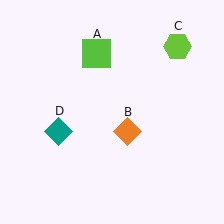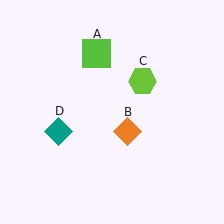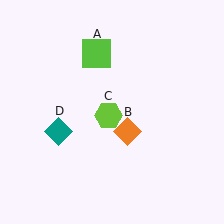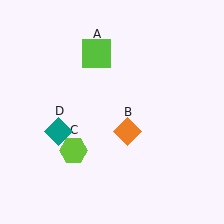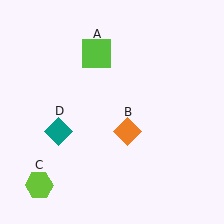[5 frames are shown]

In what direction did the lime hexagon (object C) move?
The lime hexagon (object C) moved down and to the left.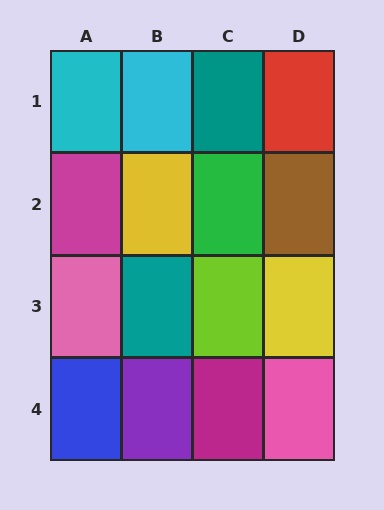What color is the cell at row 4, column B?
Purple.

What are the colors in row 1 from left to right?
Cyan, cyan, teal, red.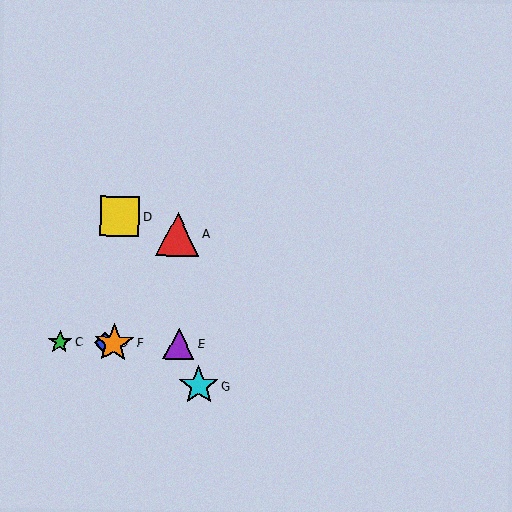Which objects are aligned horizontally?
Objects B, C, E, F are aligned horizontally.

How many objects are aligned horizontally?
4 objects (B, C, E, F) are aligned horizontally.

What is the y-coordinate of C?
Object C is at y≈342.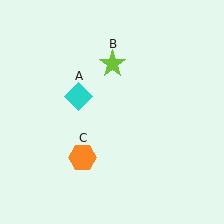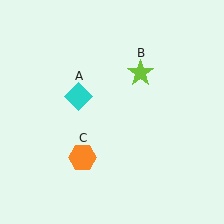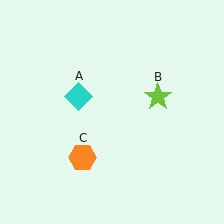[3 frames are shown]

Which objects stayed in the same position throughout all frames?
Cyan diamond (object A) and orange hexagon (object C) remained stationary.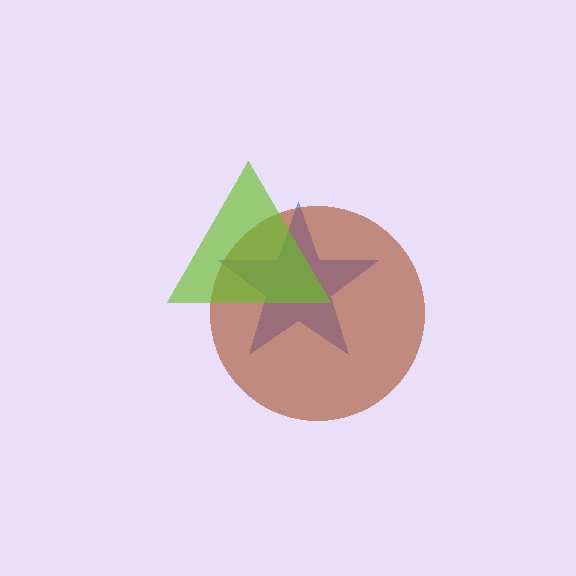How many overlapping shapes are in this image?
There are 3 overlapping shapes in the image.